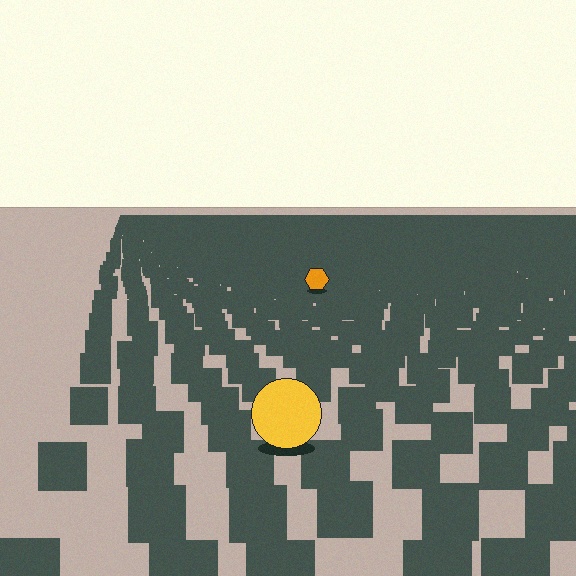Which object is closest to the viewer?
The yellow circle is closest. The texture marks near it are larger and more spread out.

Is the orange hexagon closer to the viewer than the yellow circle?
No. The yellow circle is closer — you can tell from the texture gradient: the ground texture is coarser near it.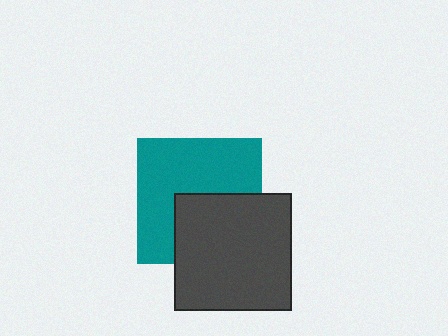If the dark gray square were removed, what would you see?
You would see the complete teal square.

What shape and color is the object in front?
The object in front is a dark gray square.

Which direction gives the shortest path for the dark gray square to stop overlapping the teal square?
Moving down gives the shortest separation.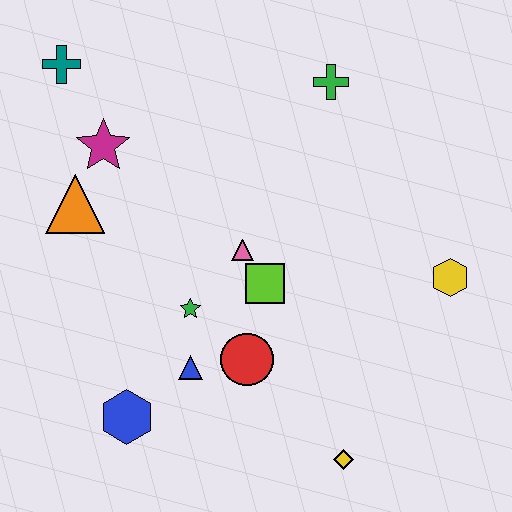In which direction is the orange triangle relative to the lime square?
The orange triangle is to the left of the lime square.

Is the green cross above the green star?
Yes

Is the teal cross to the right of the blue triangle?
No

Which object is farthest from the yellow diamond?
The teal cross is farthest from the yellow diamond.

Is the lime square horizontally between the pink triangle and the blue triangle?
No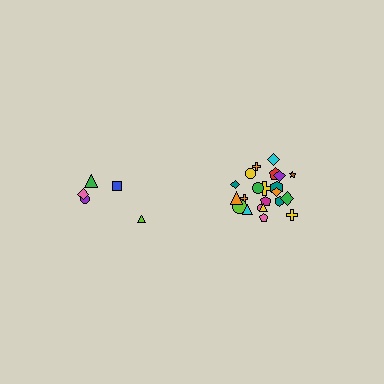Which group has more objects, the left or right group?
The right group.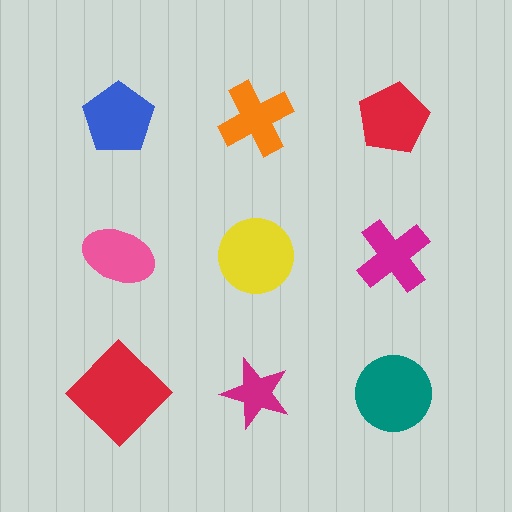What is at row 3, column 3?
A teal circle.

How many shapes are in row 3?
3 shapes.